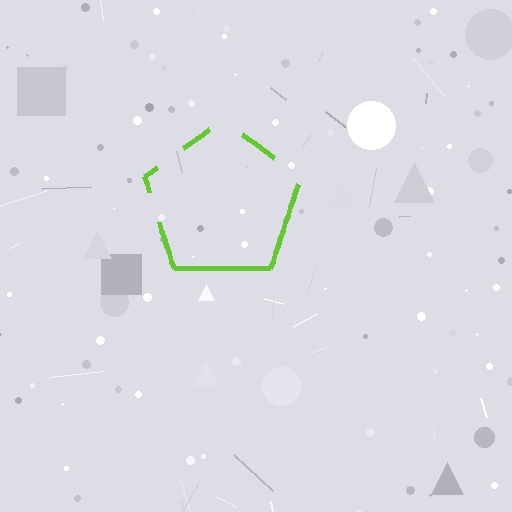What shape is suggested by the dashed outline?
The dashed outline suggests a pentagon.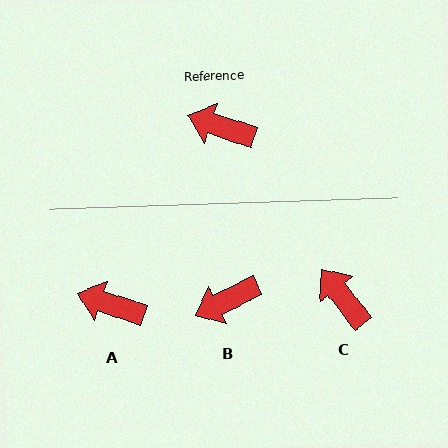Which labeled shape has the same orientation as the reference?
A.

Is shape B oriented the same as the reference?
No, it is off by about 44 degrees.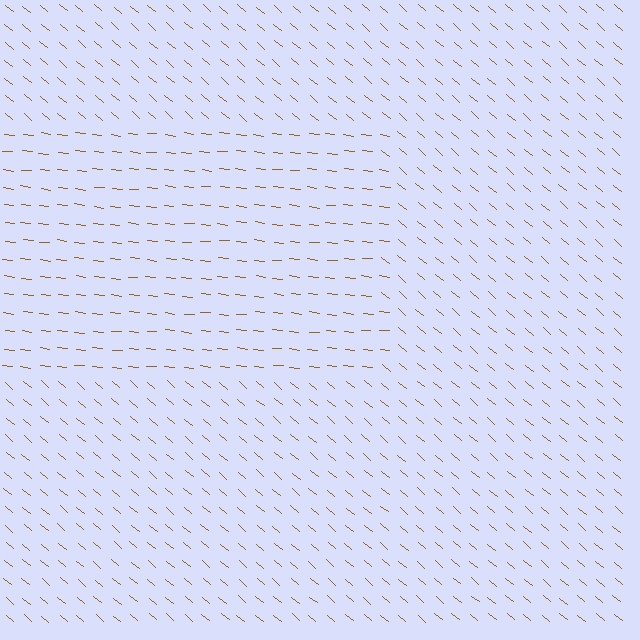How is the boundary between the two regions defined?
The boundary is defined purely by a change in line orientation (approximately 34 degrees difference). All lines are the same color and thickness.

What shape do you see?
I see a rectangle.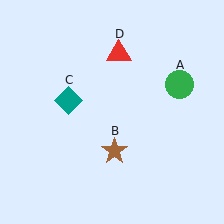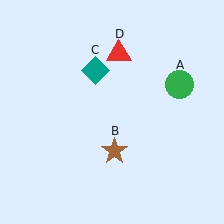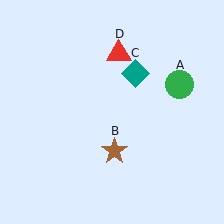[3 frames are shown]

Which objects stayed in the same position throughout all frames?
Green circle (object A) and brown star (object B) and red triangle (object D) remained stationary.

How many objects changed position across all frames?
1 object changed position: teal diamond (object C).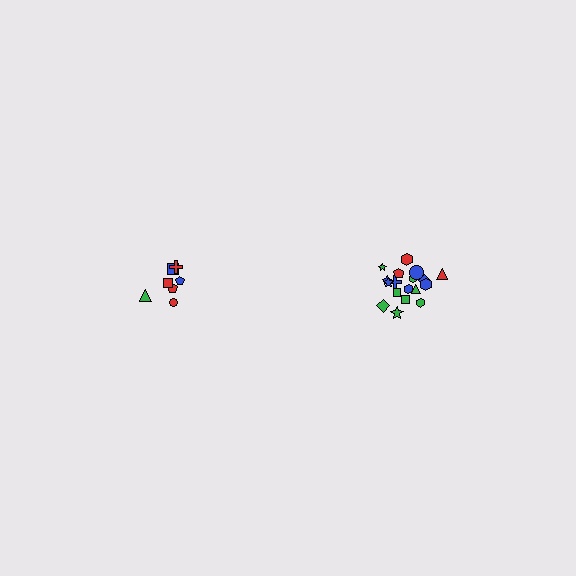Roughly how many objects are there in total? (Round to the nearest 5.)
Roughly 25 objects in total.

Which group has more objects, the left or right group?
The right group.